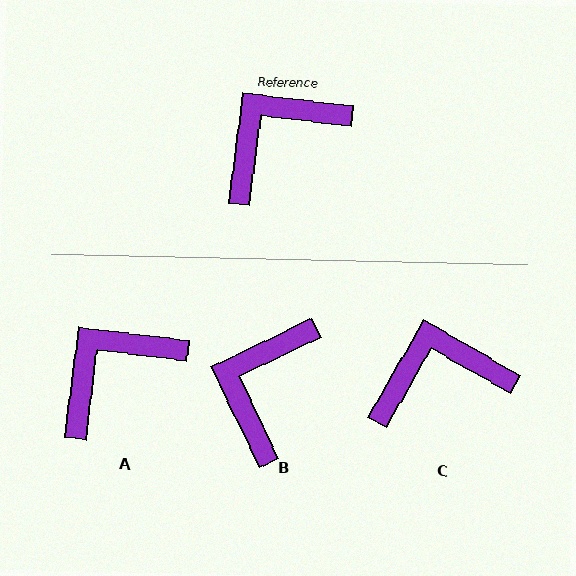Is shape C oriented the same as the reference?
No, it is off by about 23 degrees.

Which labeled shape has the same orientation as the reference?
A.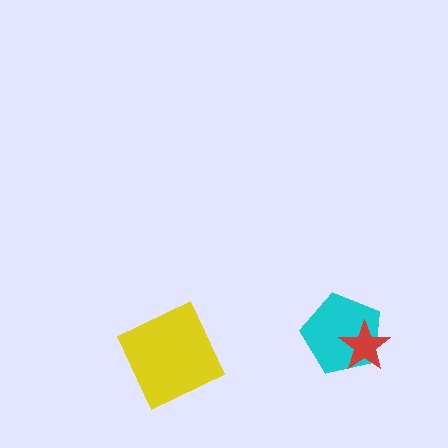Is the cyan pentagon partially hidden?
Yes, it is partially covered by another shape.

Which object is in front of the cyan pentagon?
The red star is in front of the cyan pentagon.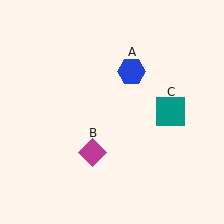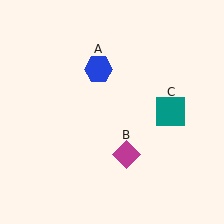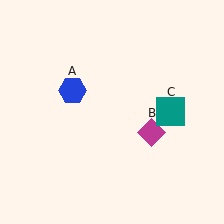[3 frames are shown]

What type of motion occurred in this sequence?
The blue hexagon (object A), magenta diamond (object B) rotated counterclockwise around the center of the scene.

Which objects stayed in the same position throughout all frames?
Teal square (object C) remained stationary.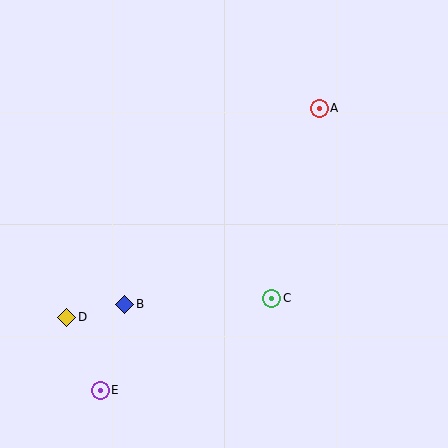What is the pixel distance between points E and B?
The distance between E and B is 90 pixels.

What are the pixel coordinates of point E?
Point E is at (100, 390).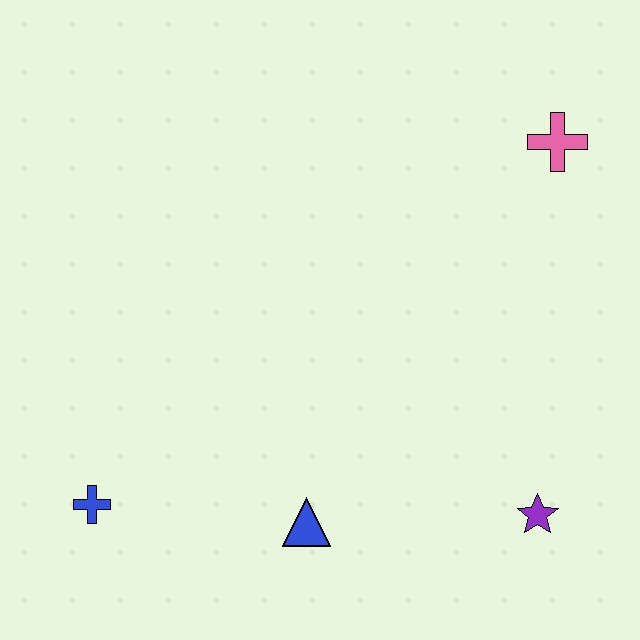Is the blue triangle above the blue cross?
No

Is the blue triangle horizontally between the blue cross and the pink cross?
Yes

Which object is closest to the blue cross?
The blue triangle is closest to the blue cross.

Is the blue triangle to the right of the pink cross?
No